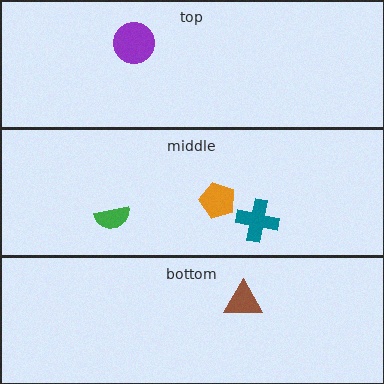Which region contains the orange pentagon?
The middle region.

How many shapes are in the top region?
1.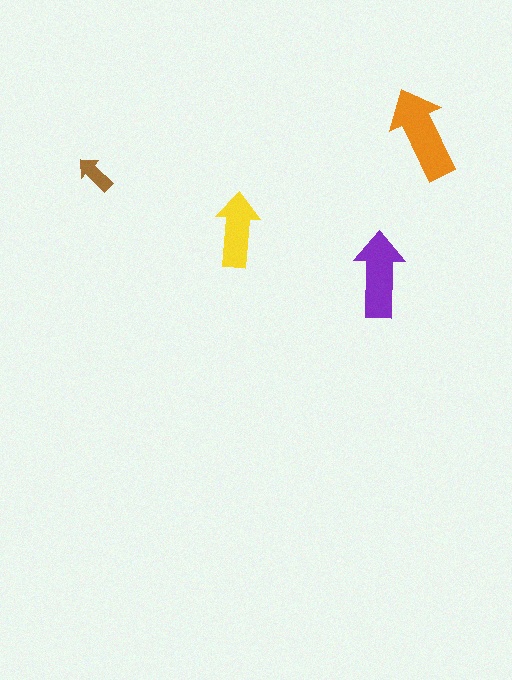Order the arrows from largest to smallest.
the orange one, the purple one, the yellow one, the brown one.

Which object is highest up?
The orange arrow is topmost.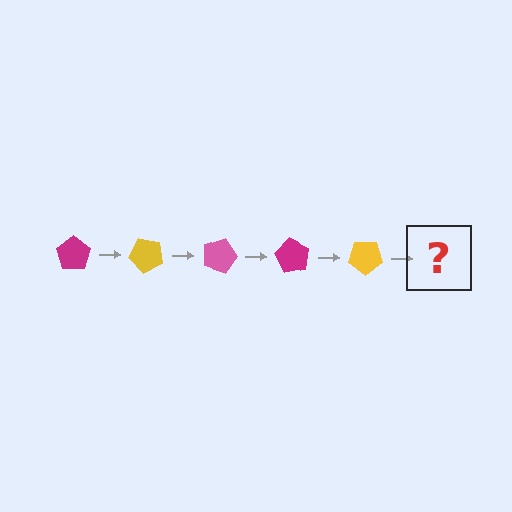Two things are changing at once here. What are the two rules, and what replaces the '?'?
The two rules are that it rotates 45 degrees each step and the color cycles through magenta, yellow, and pink. The '?' should be a pink pentagon, rotated 225 degrees from the start.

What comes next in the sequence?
The next element should be a pink pentagon, rotated 225 degrees from the start.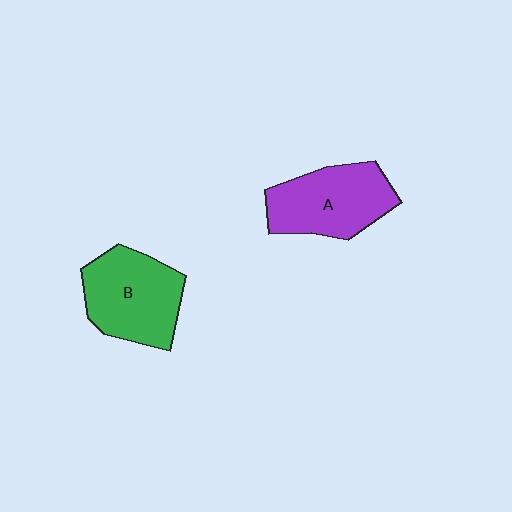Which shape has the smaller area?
Shape A (purple).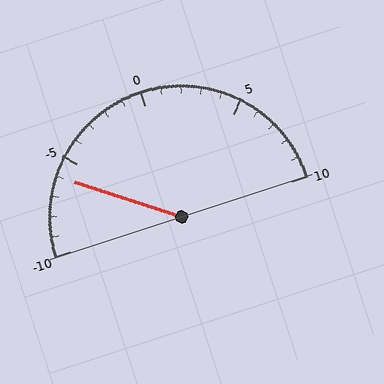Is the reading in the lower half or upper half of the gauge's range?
The reading is in the lower half of the range (-10 to 10).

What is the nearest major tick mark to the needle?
The nearest major tick mark is -5.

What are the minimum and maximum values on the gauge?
The gauge ranges from -10 to 10.